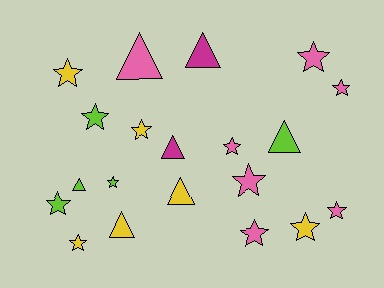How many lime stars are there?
There are 3 lime stars.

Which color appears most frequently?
Pink, with 7 objects.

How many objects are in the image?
There are 20 objects.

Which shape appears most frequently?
Star, with 13 objects.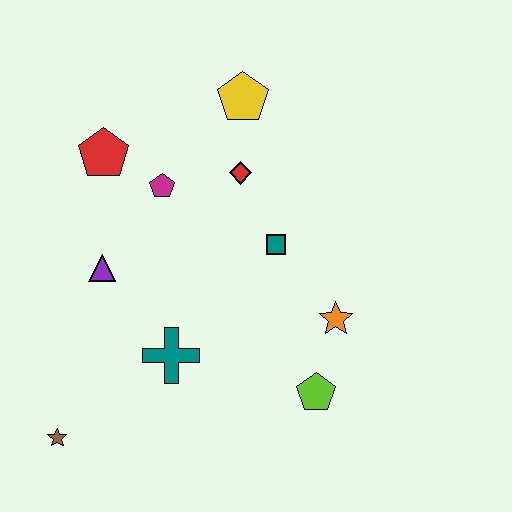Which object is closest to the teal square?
The red diamond is closest to the teal square.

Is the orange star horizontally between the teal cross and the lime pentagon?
No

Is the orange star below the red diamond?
Yes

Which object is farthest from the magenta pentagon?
The brown star is farthest from the magenta pentagon.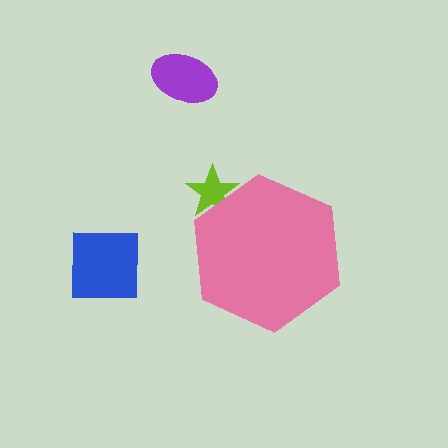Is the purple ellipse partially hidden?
No, the purple ellipse is fully visible.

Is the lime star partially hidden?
Yes, the lime star is partially hidden behind the pink hexagon.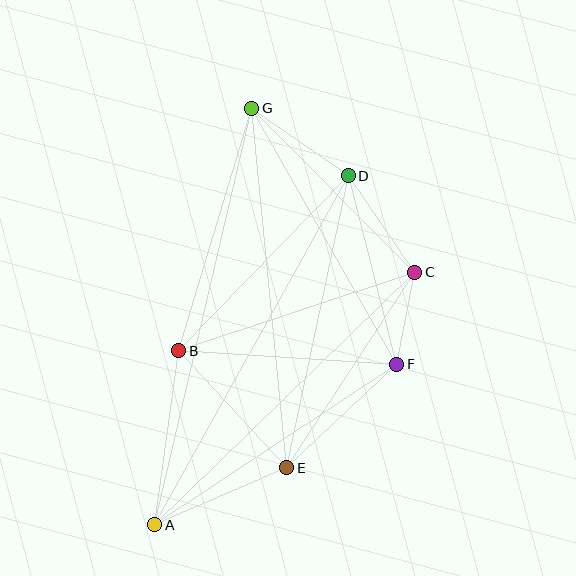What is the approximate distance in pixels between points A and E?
The distance between A and E is approximately 144 pixels.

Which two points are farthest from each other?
Points A and G are farthest from each other.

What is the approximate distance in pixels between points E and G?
The distance between E and G is approximately 361 pixels.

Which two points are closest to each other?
Points C and F are closest to each other.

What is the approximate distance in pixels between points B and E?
The distance between B and E is approximately 159 pixels.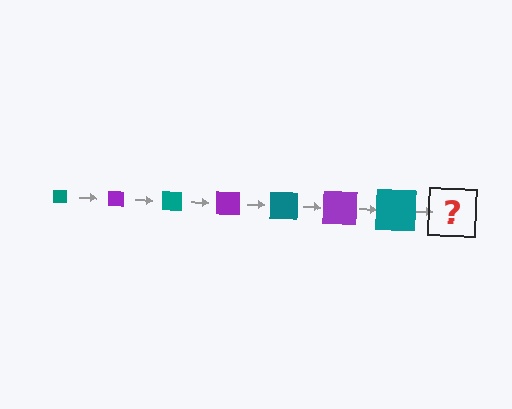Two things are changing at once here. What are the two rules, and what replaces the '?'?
The two rules are that the square grows larger each step and the color cycles through teal and purple. The '?' should be a purple square, larger than the previous one.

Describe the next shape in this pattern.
It should be a purple square, larger than the previous one.